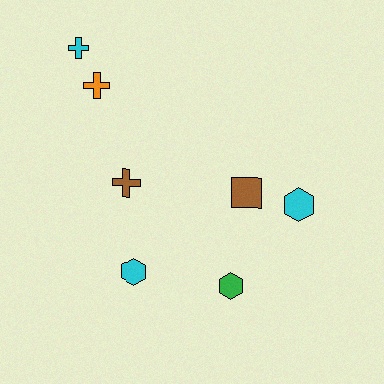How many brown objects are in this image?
There are 2 brown objects.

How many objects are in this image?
There are 7 objects.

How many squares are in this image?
There is 1 square.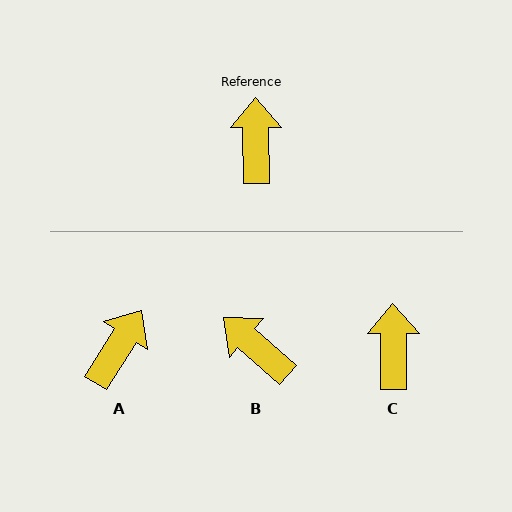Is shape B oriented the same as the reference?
No, it is off by about 48 degrees.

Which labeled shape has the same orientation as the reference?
C.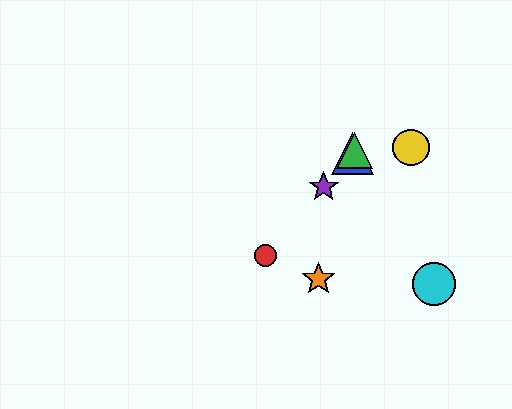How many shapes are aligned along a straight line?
4 shapes (the red circle, the blue triangle, the green triangle, the purple star) are aligned along a straight line.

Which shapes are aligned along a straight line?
The red circle, the blue triangle, the green triangle, the purple star are aligned along a straight line.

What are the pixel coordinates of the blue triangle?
The blue triangle is at (352, 154).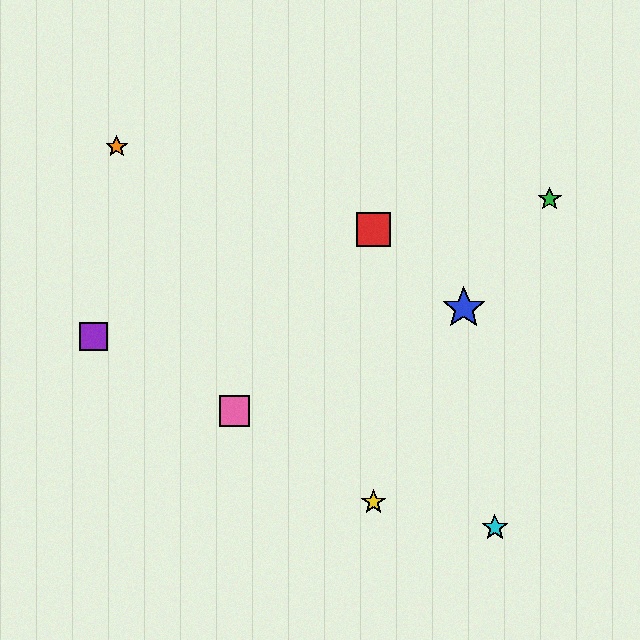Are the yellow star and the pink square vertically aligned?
No, the yellow star is at x≈373 and the pink square is at x≈234.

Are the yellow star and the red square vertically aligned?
Yes, both are at x≈373.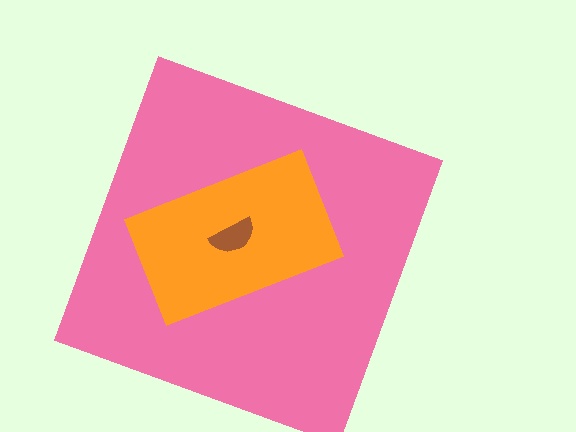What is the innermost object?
The brown semicircle.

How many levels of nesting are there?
3.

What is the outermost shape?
The pink square.